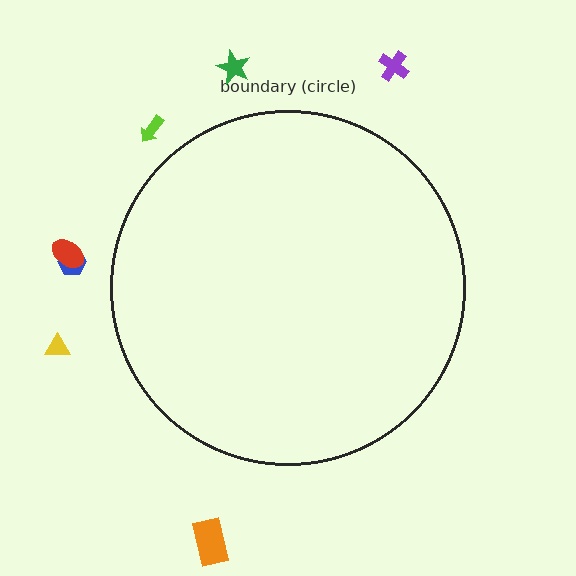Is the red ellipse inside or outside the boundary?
Outside.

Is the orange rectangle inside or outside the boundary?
Outside.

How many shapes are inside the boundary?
0 inside, 7 outside.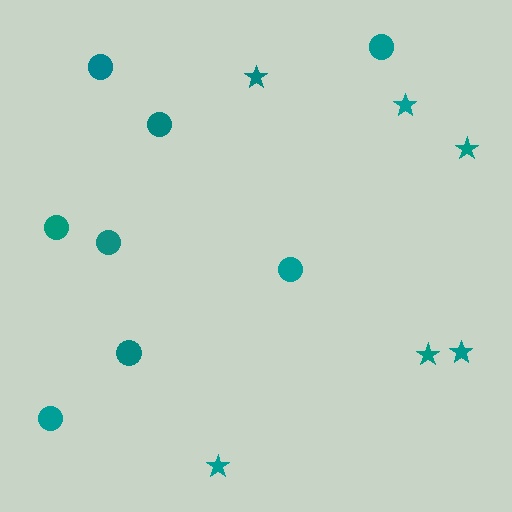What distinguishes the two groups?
There are 2 groups: one group of circles (8) and one group of stars (6).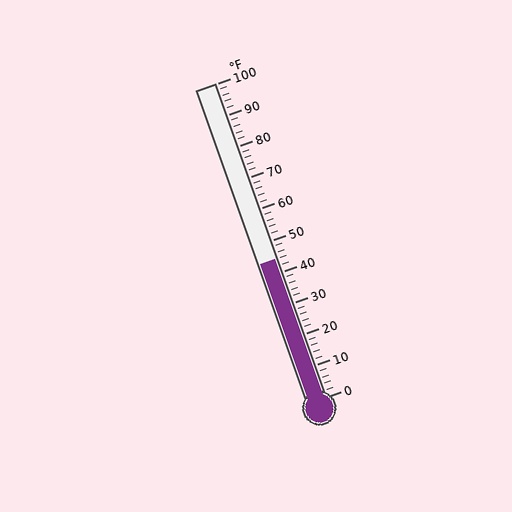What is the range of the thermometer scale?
The thermometer scale ranges from 0°F to 100°F.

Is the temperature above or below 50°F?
The temperature is below 50°F.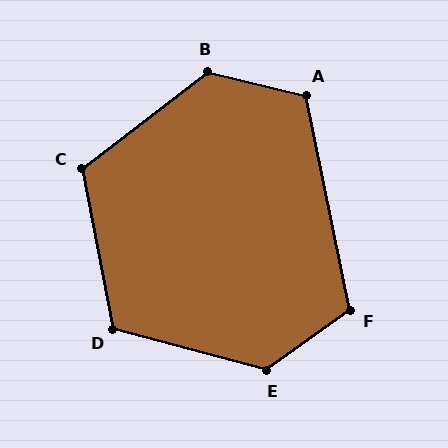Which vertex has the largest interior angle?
B, at approximately 129 degrees.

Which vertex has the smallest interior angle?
F, at approximately 114 degrees.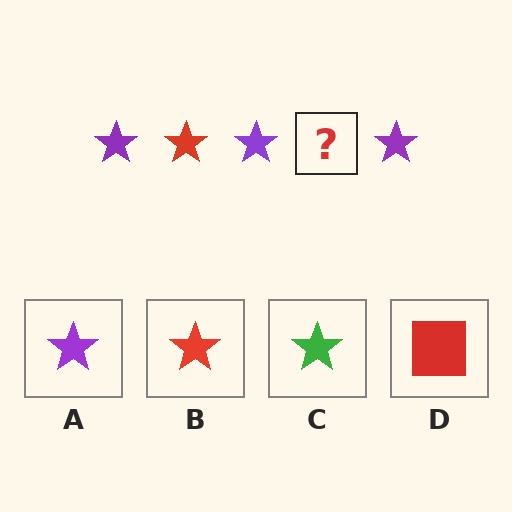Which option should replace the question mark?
Option B.